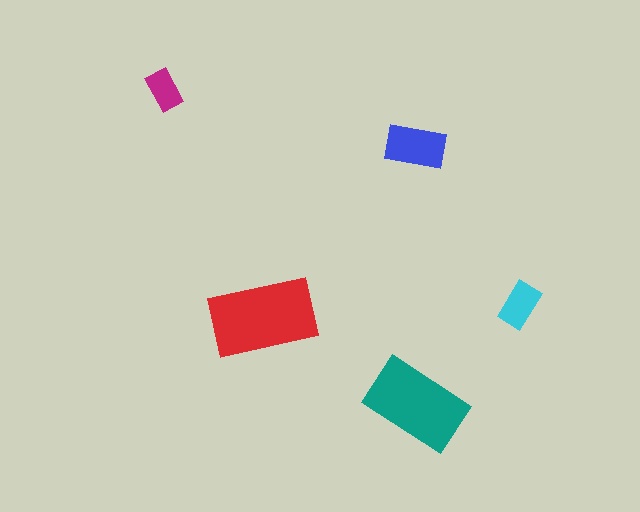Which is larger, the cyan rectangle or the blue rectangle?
The blue one.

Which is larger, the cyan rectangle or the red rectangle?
The red one.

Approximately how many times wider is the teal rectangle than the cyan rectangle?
About 2 times wider.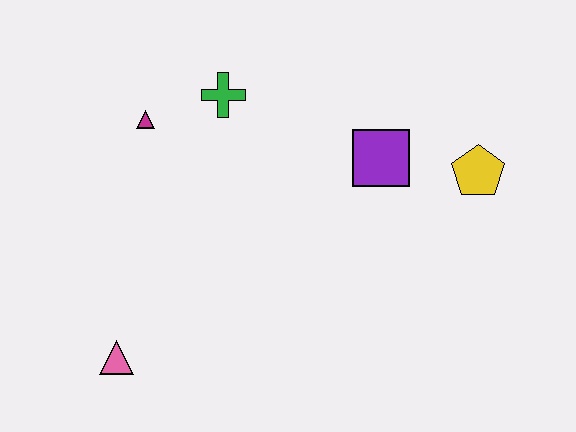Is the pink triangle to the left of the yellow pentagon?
Yes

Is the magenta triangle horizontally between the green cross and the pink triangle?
Yes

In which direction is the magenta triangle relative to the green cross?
The magenta triangle is to the left of the green cross.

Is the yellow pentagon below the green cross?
Yes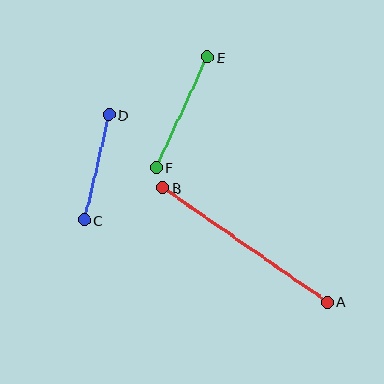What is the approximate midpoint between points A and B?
The midpoint is at approximately (245, 245) pixels.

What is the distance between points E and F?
The distance is approximately 122 pixels.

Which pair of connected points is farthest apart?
Points A and B are farthest apart.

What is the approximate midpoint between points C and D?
The midpoint is at approximately (97, 168) pixels.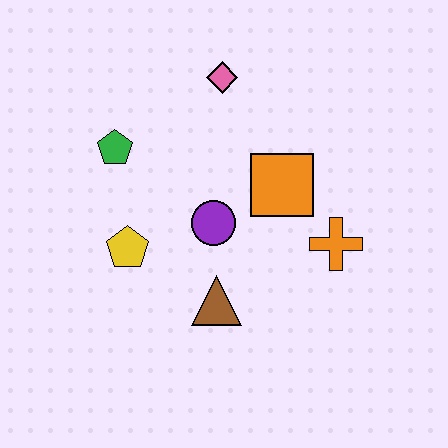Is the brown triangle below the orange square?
Yes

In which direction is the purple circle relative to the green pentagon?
The purple circle is to the right of the green pentagon.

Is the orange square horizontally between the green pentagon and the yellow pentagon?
No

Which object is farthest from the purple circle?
The pink diamond is farthest from the purple circle.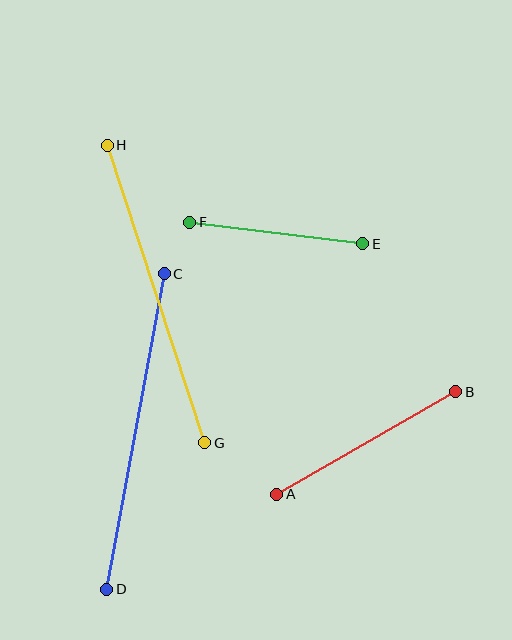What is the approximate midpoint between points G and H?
The midpoint is at approximately (156, 294) pixels.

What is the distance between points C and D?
The distance is approximately 321 pixels.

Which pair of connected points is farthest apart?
Points C and D are farthest apart.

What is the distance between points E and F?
The distance is approximately 174 pixels.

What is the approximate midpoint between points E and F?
The midpoint is at approximately (276, 233) pixels.